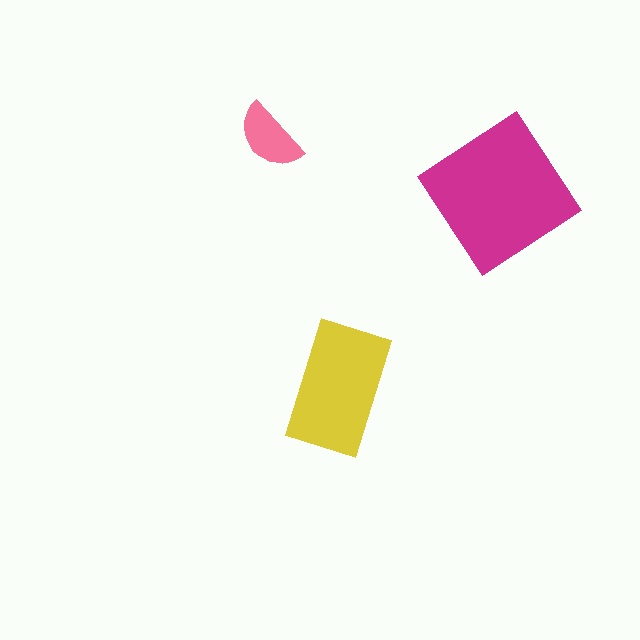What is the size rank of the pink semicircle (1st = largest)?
3rd.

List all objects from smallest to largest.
The pink semicircle, the yellow rectangle, the magenta diamond.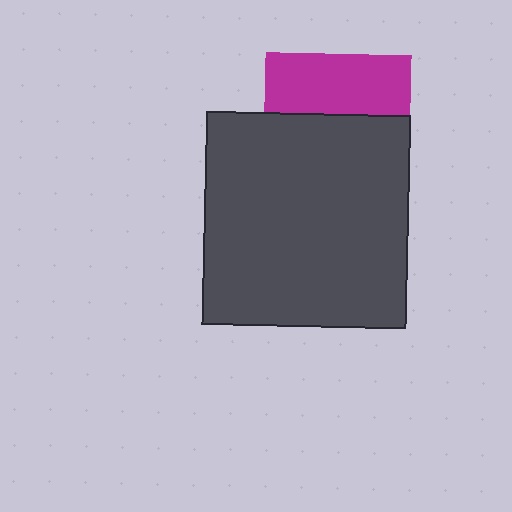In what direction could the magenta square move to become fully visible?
The magenta square could move up. That would shift it out from behind the dark gray rectangle entirely.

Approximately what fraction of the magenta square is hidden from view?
Roughly 59% of the magenta square is hidden behind the dark gray rectangle.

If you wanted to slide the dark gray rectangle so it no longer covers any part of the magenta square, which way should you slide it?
Slide it down — that is the most direct way to separate the two shapes.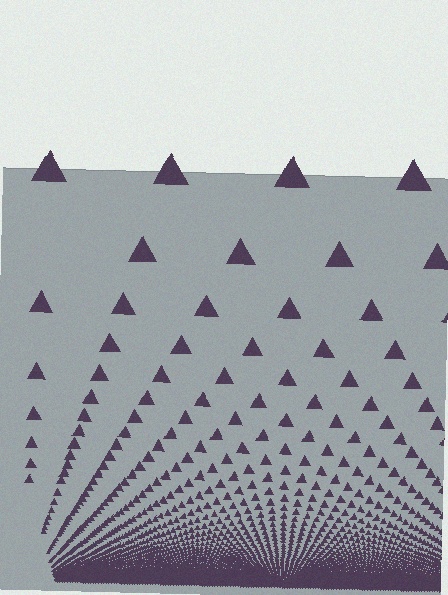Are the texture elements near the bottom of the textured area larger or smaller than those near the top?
Smaller. The gradient is inverted — elements near the bottom are smaller and denser.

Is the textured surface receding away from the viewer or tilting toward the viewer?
The surface appears to tilt toward the viewer. Texture elements get larger and sparser toward the top.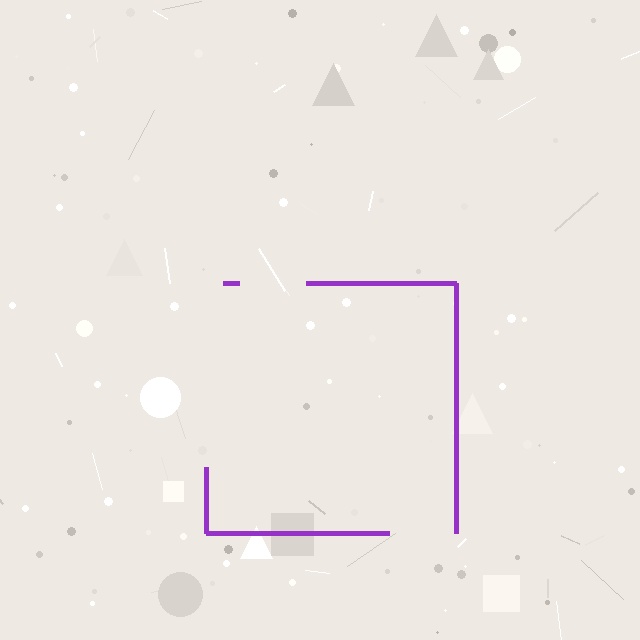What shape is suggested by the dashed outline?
The dashed outline suggests a square.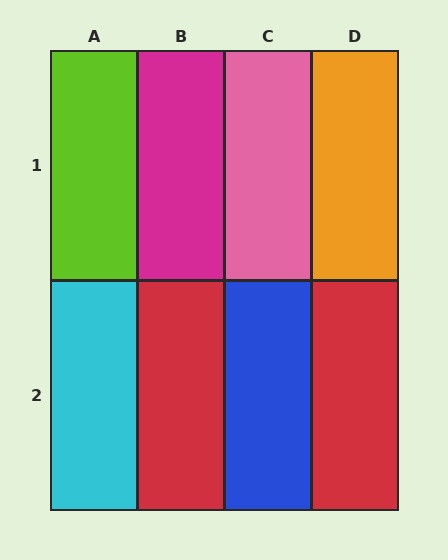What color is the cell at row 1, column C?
Pink.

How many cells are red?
2 cells are red.